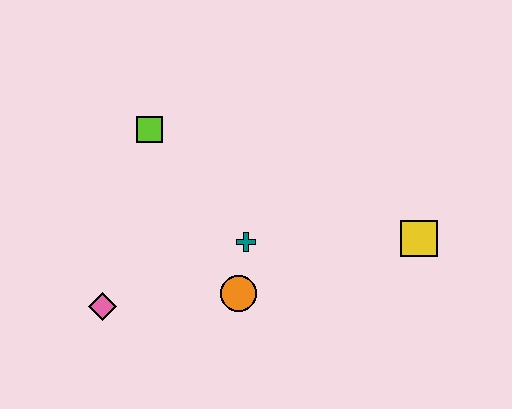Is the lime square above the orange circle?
Yes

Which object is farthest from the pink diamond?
The yellow square is farthest from the pink diamond.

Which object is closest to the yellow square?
The teal cross is closest to the yellow square.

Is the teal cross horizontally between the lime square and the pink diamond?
No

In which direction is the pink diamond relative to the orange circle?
The pink diamond is to the left of the orange circle.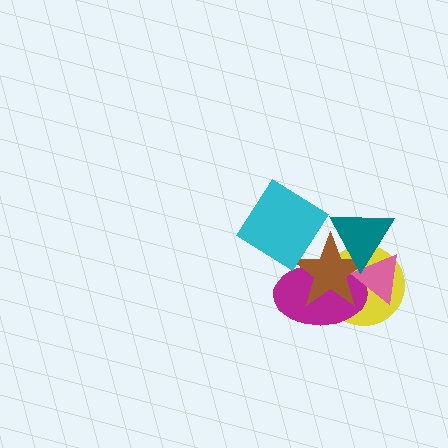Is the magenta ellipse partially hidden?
Yes, it is partially covered by another shape.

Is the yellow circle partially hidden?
Yes, it is partially covered by another shape.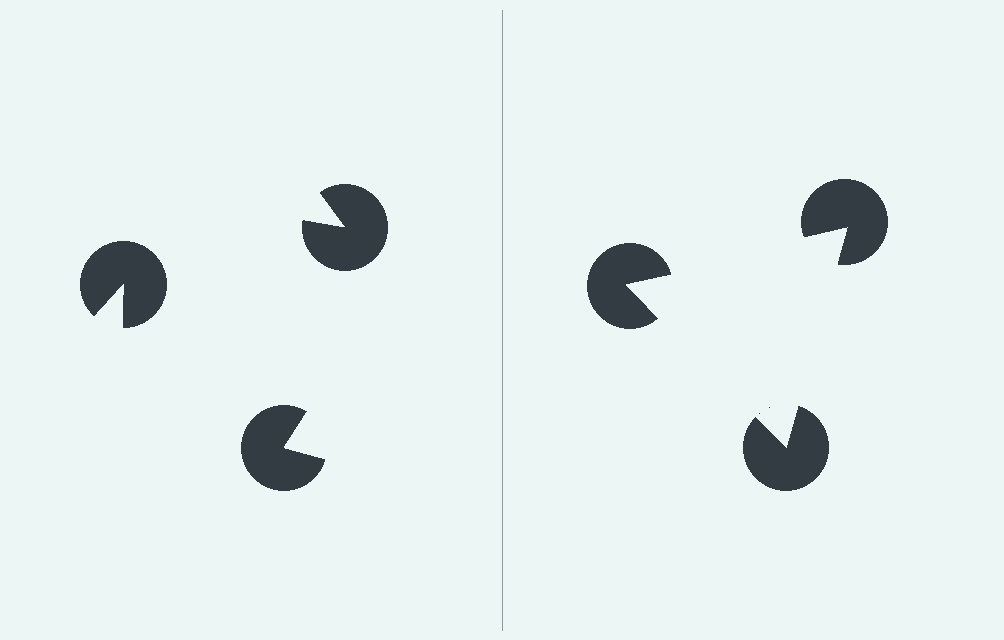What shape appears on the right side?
An illusory triangle.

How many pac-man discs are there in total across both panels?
6 — 3 on each side.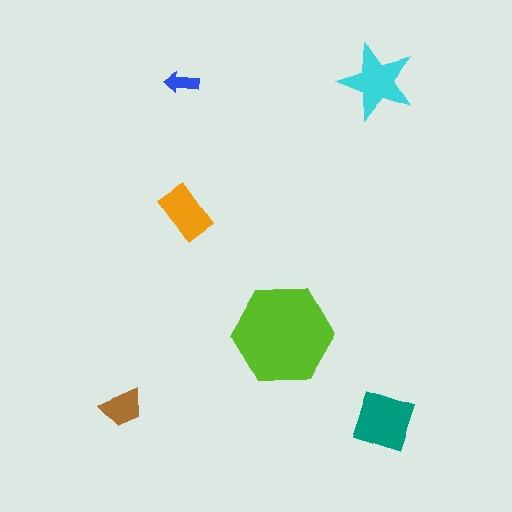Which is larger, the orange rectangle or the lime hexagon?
The lime hexagon.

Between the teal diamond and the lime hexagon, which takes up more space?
The lime hexagon.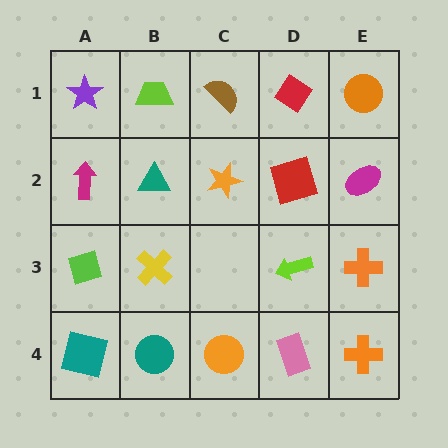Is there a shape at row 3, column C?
No, that cell is empty.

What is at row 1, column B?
A lime trapezoid.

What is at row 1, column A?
A purple star.